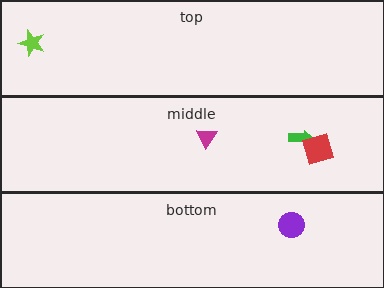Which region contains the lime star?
The top region.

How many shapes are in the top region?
1.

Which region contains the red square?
The middle region.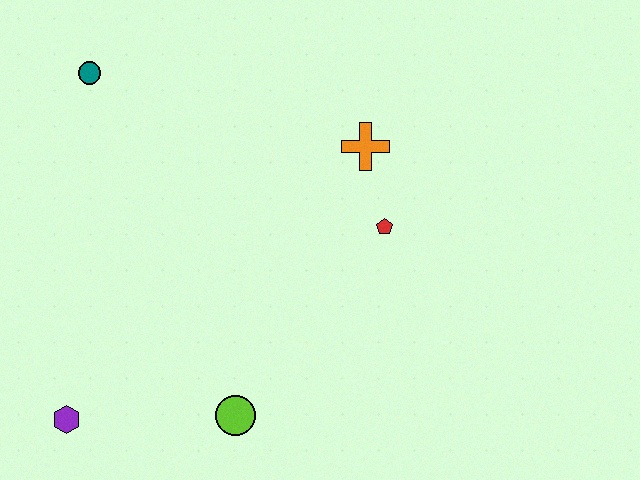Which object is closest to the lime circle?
The purple hexagon is closest to the lime circle.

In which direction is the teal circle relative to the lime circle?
The teal circle is above the lime circle.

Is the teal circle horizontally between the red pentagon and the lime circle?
No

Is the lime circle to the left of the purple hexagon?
No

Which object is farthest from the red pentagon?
The purple hexagon is farthest from the red pentagon.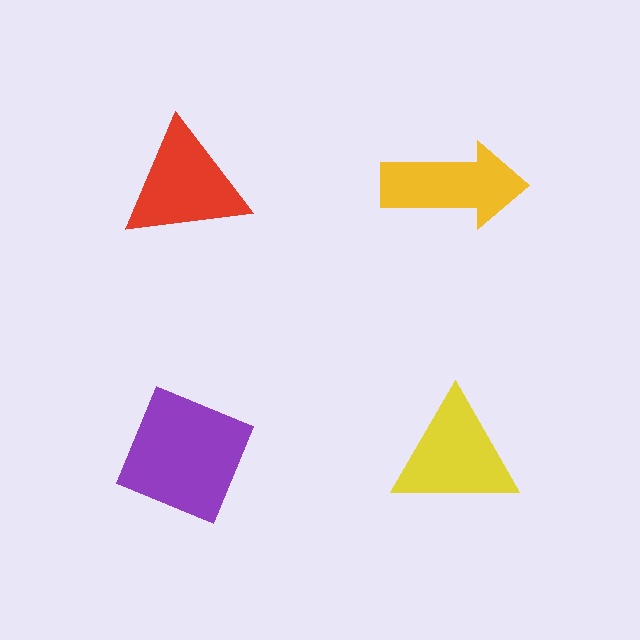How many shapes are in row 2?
2 shapes.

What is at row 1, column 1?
A red triangle.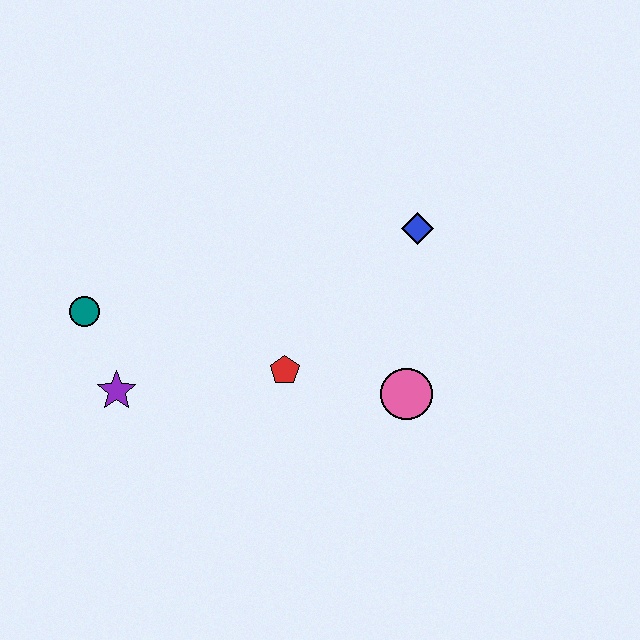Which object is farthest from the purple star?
The blue diamond is farthest from the purple star.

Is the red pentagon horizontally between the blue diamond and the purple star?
Yes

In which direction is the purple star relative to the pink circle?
The purple star is to the left of the pink circle.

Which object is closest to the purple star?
The teal circle is closest to the purple star.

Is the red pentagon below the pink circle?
No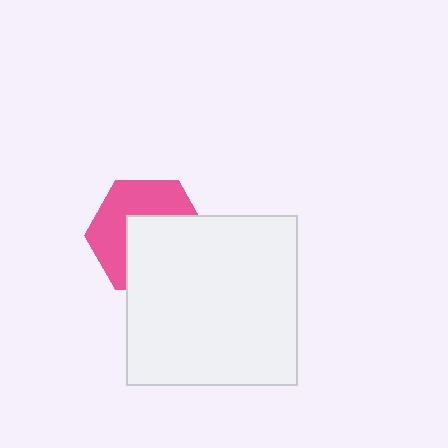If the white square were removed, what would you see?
You would see the complete pink hexagon.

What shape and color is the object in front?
The object in front is a white square.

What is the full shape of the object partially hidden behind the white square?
The partially hidden object is a pink hexagon.